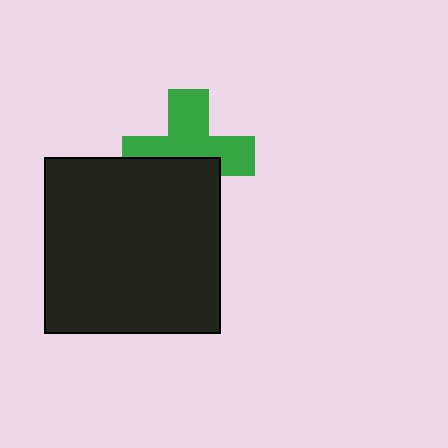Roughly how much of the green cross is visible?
About half of it is visible (roughly 60%).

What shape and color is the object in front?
The object in front is a black square.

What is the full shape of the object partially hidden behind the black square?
The partially hidden object is a green cross.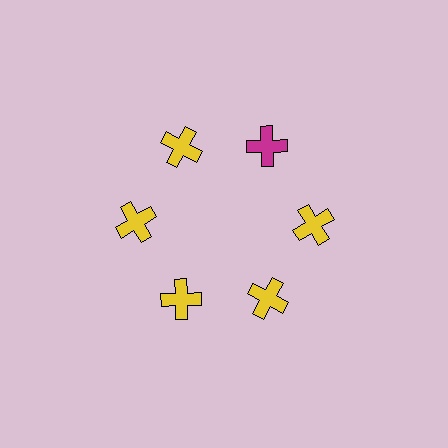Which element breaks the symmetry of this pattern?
The magenta cross at roughly the 1 o'clock position breaks the symmetry. All other shapes are yellow crosses.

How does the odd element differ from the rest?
It has a different color: magenta instead of yellow.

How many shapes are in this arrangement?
There are 6 shapes arranged in a ring pattern.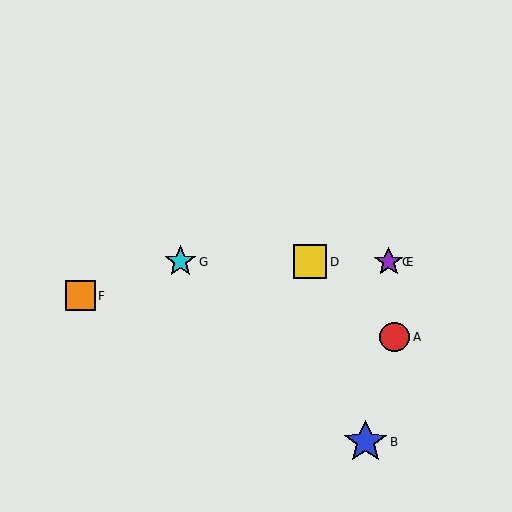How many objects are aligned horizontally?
4 objects (C, D, E, G) are aligned horizontally.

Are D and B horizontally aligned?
No, D is at y≈262 and B is at y≈442.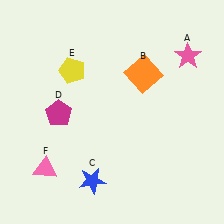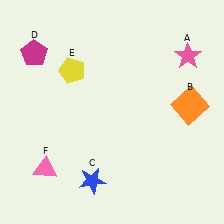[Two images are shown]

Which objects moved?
The objects that moved are: the orange square (B), the magenta pentagon (D).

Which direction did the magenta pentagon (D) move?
The magenta pentagon (D) moved up.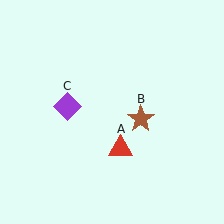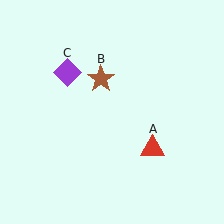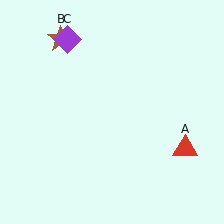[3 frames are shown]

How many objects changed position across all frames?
3 objects changed position: red triangle (object A), brown star (object B), purple diamond (object C).